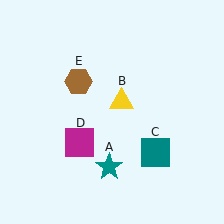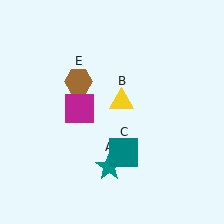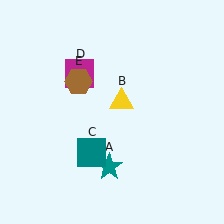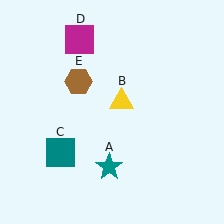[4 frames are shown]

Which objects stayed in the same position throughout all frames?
Teal star (object A) and yellow triangle (object B) and brown hexagon (object E) remained stationary.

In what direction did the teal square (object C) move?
The teal square (object C) moved left.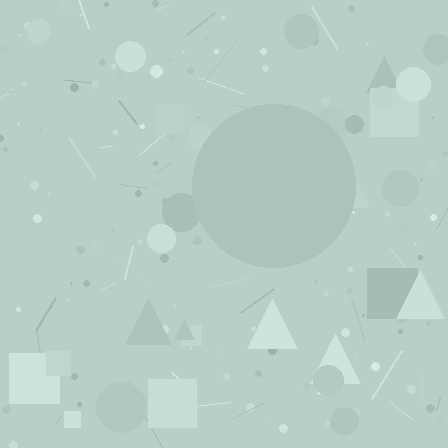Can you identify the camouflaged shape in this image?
The camouflaged shape is a circle.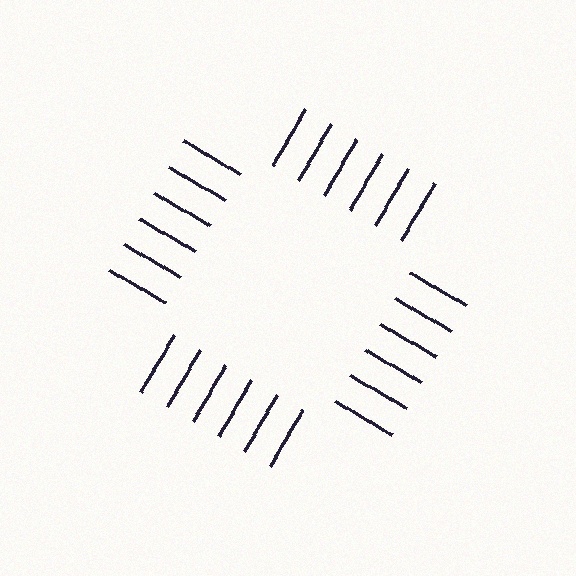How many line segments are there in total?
24 — 6 along each of the 4 edges.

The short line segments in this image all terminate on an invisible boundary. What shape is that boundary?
An illusory square — the line segments terminate on its edges but no continuous stroke is drawn.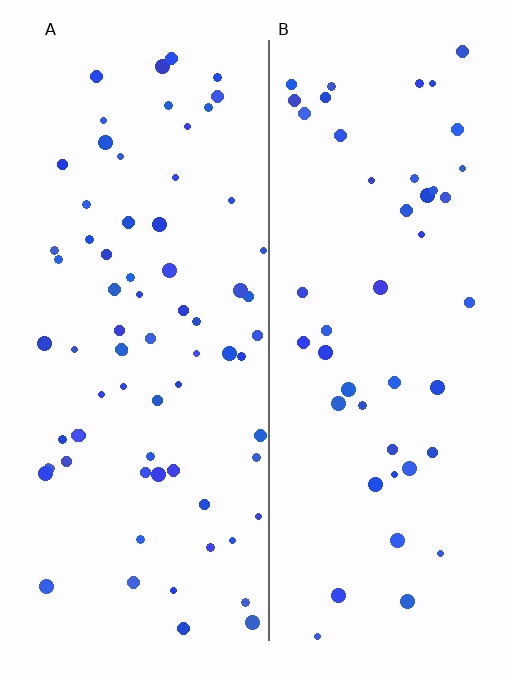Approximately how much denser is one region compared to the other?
Approximately 1.6× — region A over region B.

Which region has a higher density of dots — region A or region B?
A (the left).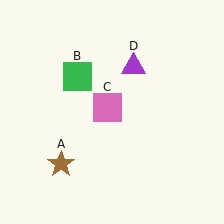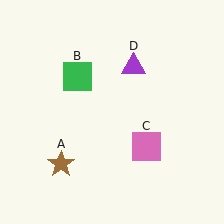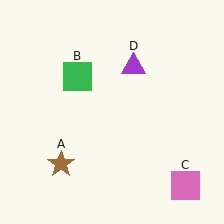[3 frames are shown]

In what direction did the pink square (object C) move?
The pink square (object C) moved down and to the right.